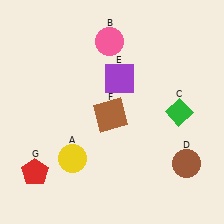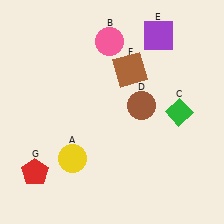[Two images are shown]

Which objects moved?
The objects that moved are: the brown circle (D), the purple square (E), the brown square (F).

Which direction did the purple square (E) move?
The purple square (E) moved up.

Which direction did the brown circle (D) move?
The brown circle (D) moved up.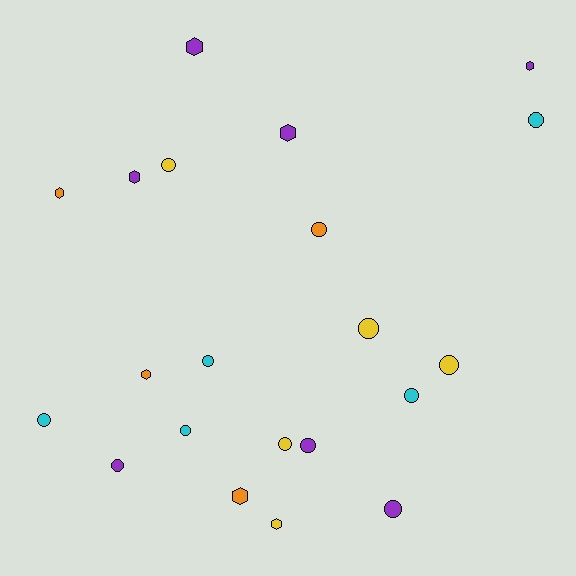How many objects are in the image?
There are 21 objects.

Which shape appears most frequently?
Circle, with 13 objects.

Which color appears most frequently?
Purple, with 7 objects.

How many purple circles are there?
There are 3 purple circles.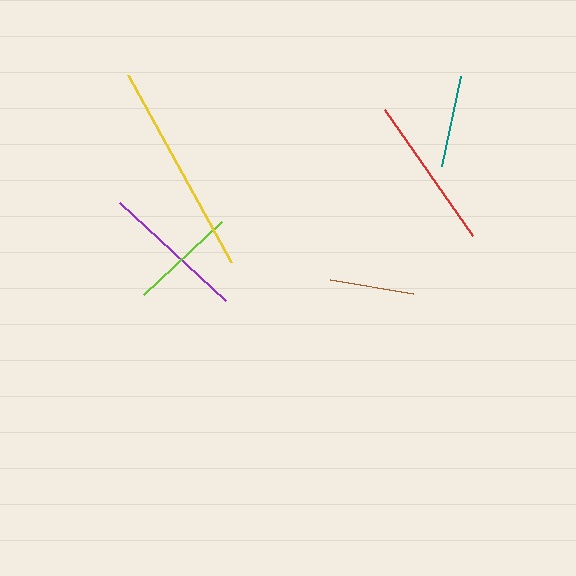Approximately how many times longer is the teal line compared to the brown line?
The teal line is approximately 1.1 times the length of the brown line.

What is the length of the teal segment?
The teal segment is approximately 92 pixels long.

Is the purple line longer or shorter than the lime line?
The purple line is longer than the lime line.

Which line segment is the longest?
The yellow line is the longest at approximately 213 pixels.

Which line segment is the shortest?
The brown line is the shortest at approximately 84 pixels.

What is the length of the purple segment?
The purple segment is approximately 144 pixels long.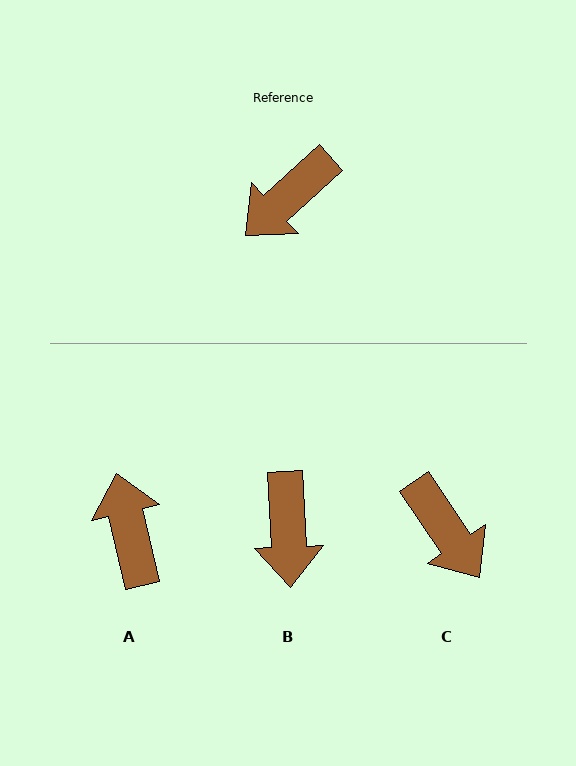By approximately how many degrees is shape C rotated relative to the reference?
Approximately 82 degrees counter-clockwise.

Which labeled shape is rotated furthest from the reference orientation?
A, about 119 degrees away.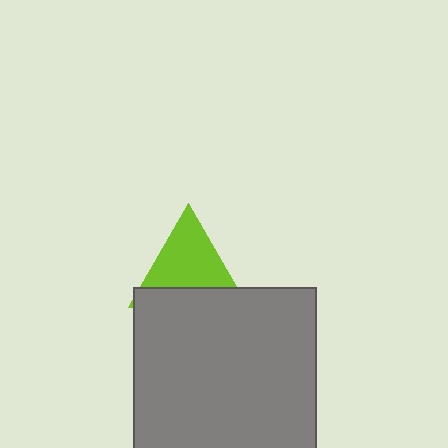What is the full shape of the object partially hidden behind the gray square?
The partially hidden object is a lime triangle.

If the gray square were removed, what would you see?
You would see the complete lime triangle.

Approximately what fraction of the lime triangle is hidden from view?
Roughly 34% of the lime triangle is hidden behind the gray square.